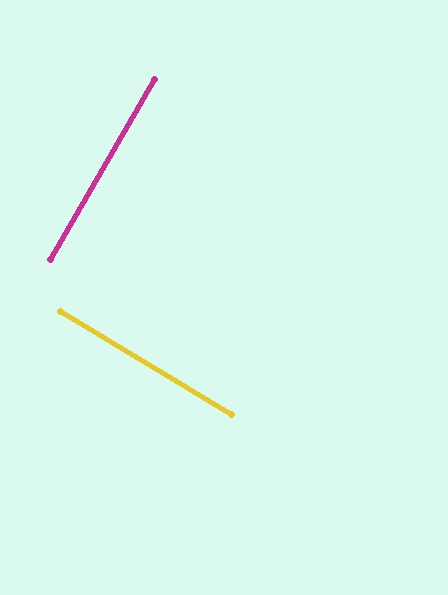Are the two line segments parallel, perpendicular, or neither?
Perpendicular — they meet at approximately 89°.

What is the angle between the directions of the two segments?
Approximately 89 degrees.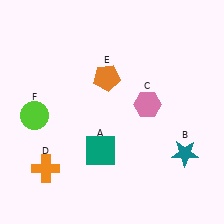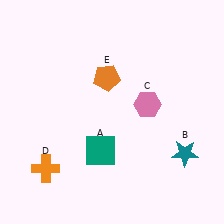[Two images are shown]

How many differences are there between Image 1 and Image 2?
There is 1 difference between the two images.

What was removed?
The lime circle (F) was removed in Image 2.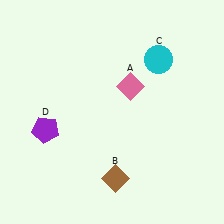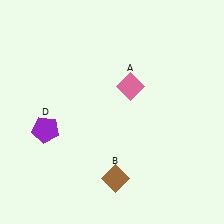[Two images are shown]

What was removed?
The cyan circle (C) was removed in Image 2.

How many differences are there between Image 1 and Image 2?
There is 1 difference between the two images.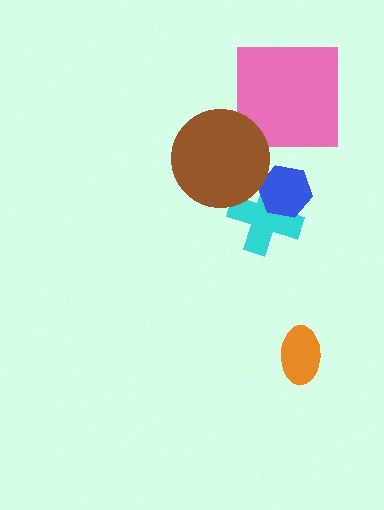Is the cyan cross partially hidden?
Yes, it is partially covered by another shape.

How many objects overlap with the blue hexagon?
1 object overlaps with the blue hexagon.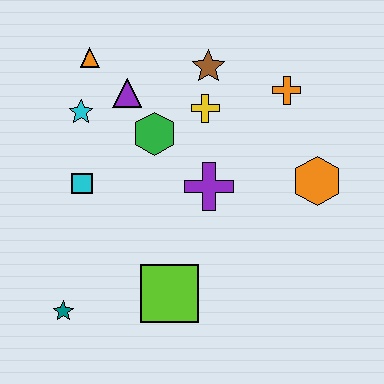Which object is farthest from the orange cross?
The teal star is farthest from the orange cross.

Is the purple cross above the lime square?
Yes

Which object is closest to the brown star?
The yellow cross is closest to the brown star.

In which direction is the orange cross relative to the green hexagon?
The orange cross is to the right of the green hexagon.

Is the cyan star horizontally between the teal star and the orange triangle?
Yes